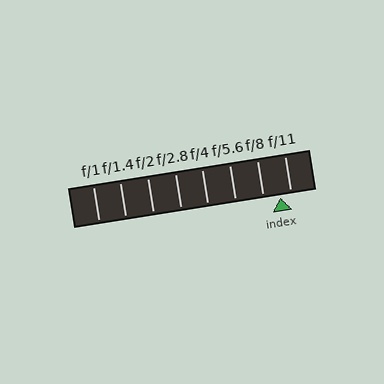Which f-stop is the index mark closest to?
The index mark is closest to f/11.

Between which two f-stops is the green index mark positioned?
The index mark is between f/8 and f/11.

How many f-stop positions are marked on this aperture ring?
There are 8 f-stop positions marked.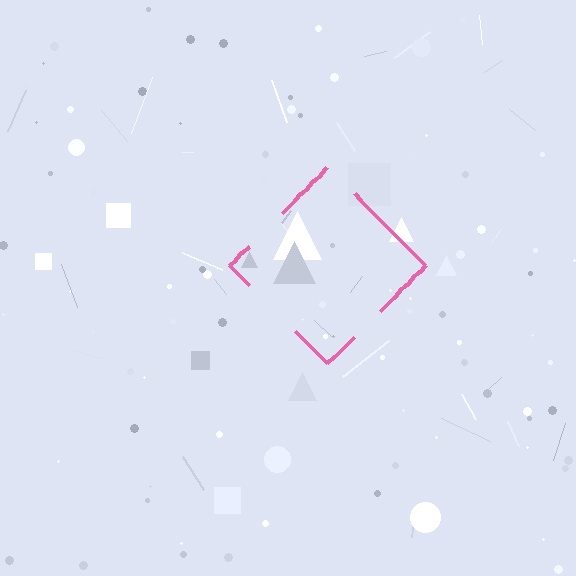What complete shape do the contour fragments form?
The contour fragments form a diamond.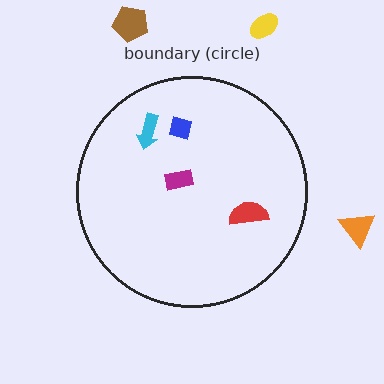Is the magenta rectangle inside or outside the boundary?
Inside.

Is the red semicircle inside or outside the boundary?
Inside.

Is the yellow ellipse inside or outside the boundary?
Outside.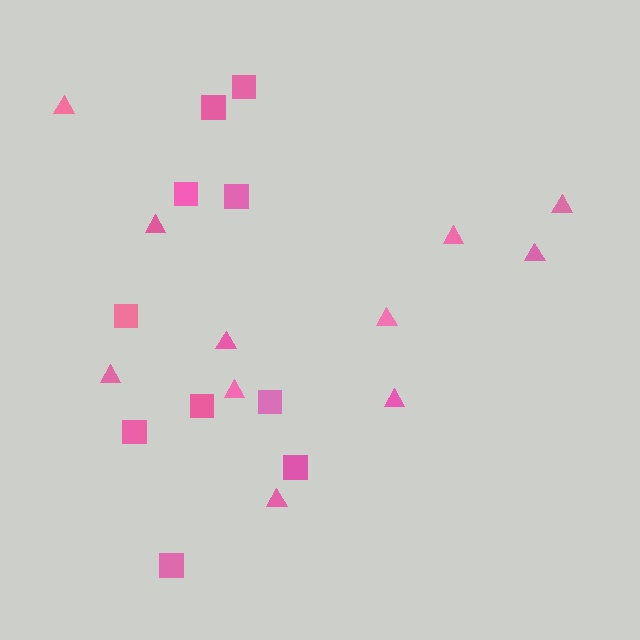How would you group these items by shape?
There are 2 groups: one group of squares (10) and one group of triangles (11).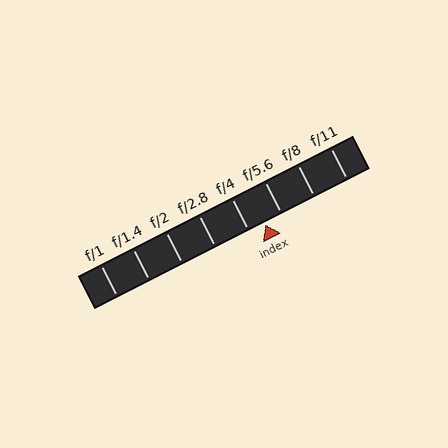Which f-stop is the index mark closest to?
The index mark is closest to f/4.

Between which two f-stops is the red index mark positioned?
The index mark is between f/4 and f/5.6.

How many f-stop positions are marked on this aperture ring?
There are 8 f-stop positions marked.